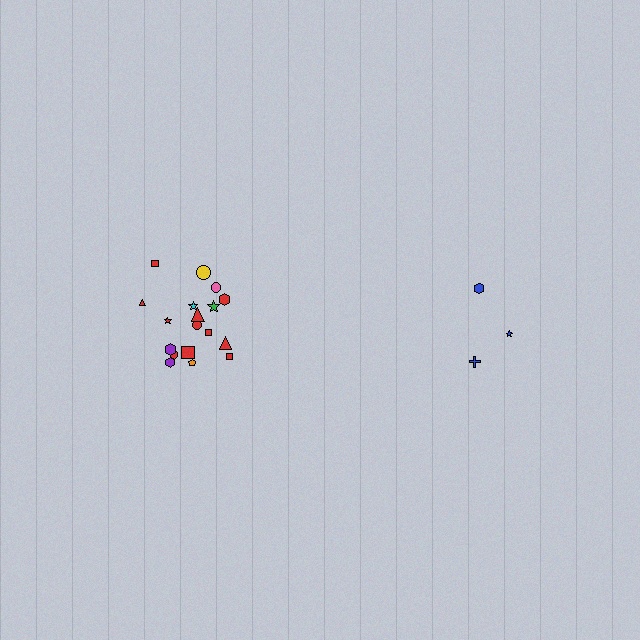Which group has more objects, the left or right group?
The left group.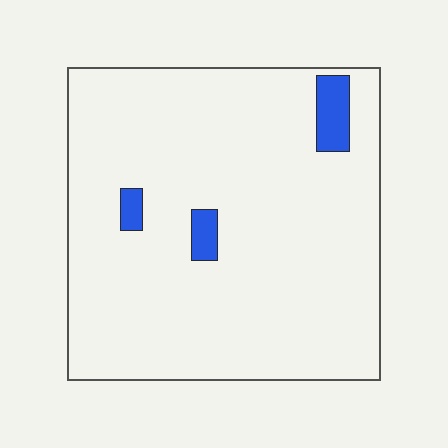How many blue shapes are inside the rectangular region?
3.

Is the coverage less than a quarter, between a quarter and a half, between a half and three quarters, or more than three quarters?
Less than a quarter.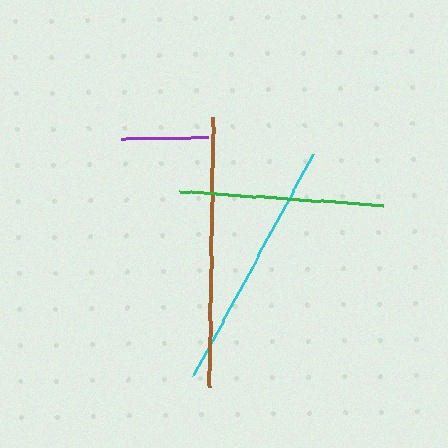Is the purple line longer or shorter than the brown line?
The brown line is longer than the purple line.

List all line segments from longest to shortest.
From longest to shortest: brown, cyan, green, purple.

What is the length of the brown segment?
The brown segment is approximately 269 pixels long.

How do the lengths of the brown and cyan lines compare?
The brown and cyan lines are approximately the same length.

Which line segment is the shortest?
The purple line is the shortest at approximately 87 pixels.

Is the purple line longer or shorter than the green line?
The green line is longer than the purple line.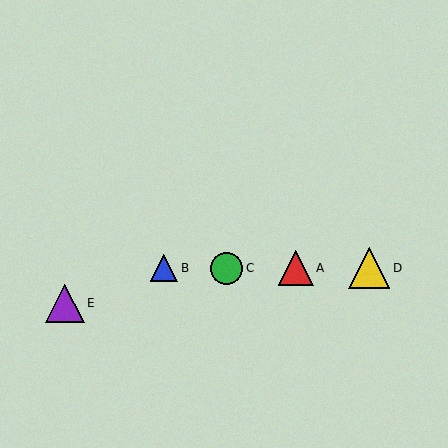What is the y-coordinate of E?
Object E is at y≈303.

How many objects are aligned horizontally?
4 objects (A, B, C, D) are aligned horizontally.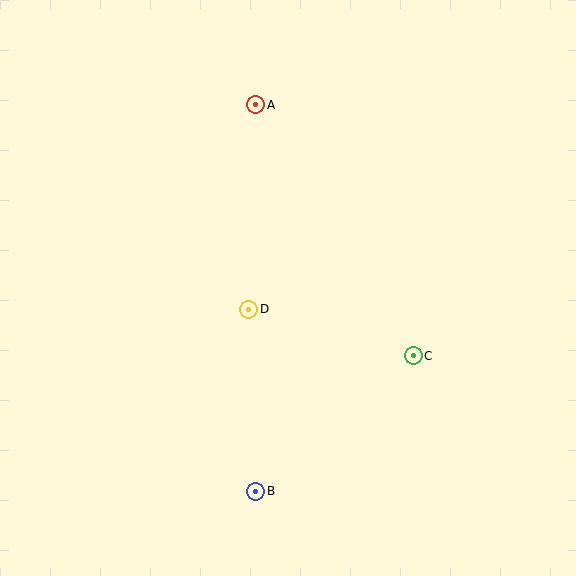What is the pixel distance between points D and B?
The distance between D and B is 182 pixels.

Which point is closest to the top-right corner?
Point A is closest to the top-right corner.